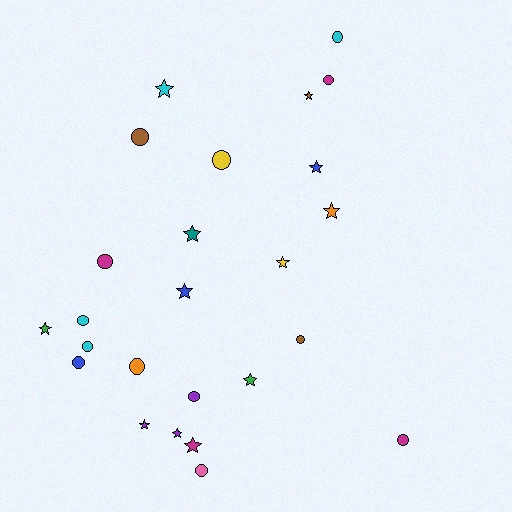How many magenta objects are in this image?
There are 4 magenta objects.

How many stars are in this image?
There are 12 stars.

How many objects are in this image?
There are 25 objects.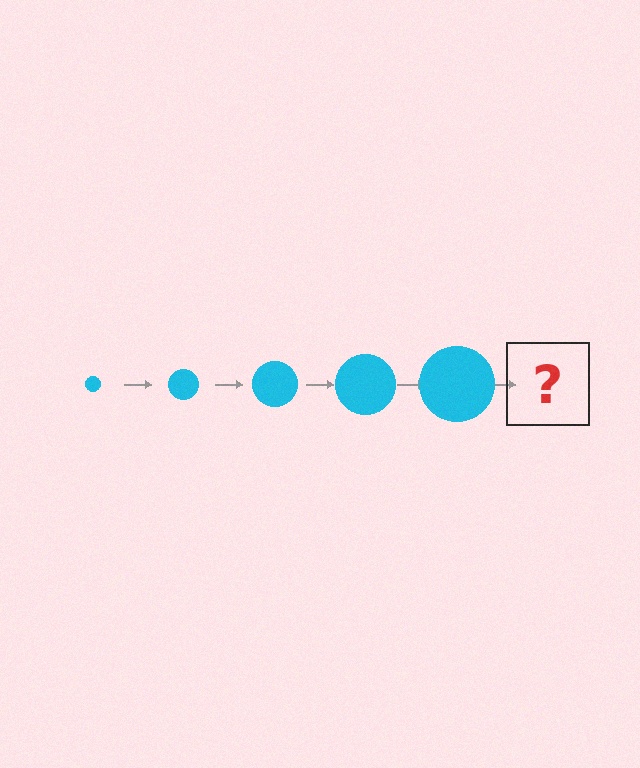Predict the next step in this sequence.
The next step is a cyan circle, larger than the previous one.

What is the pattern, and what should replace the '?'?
The pattern is that the circle gets progressively larger each step. The '?' should be a cyan circle, larger than the previous one.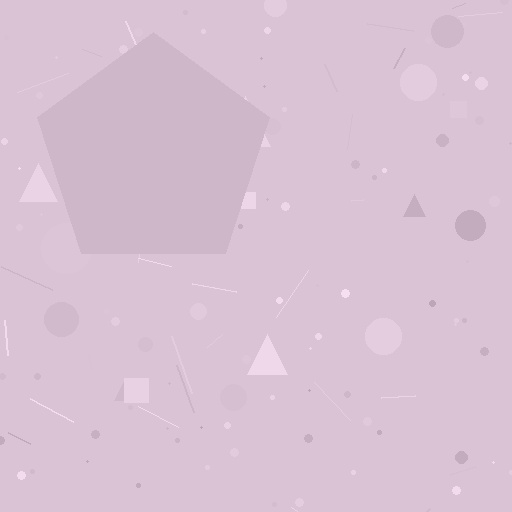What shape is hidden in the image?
A pentagon is hidden in the image.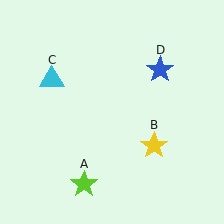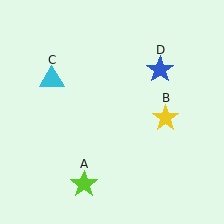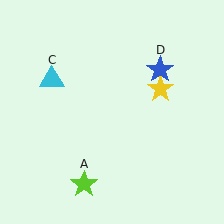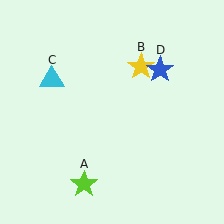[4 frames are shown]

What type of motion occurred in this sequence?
The yellow star (object B) rotated counterclockwise around the center of the scene.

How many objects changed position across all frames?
1 object changed position: yellow star (object B).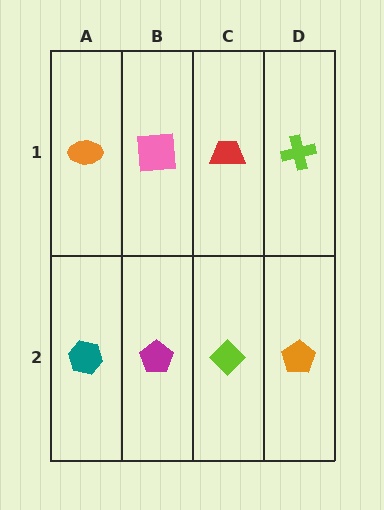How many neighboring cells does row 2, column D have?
2.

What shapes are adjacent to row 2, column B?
A pink square (row 1, column B), a teal hexagon (row 2, column A), a lime diamond (row 2, column C).